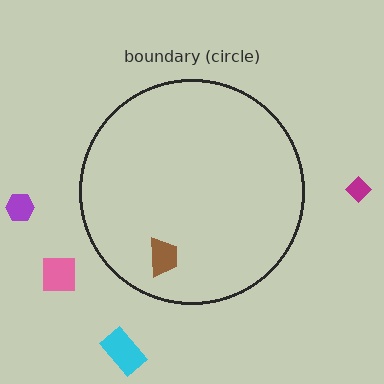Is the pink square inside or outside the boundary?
Outside.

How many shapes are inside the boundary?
1 inside, 4 outside.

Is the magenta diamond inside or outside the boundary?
Outside.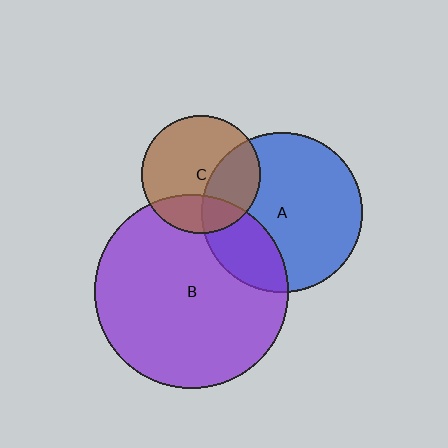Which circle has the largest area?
Circle B (purple).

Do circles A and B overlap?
Yes.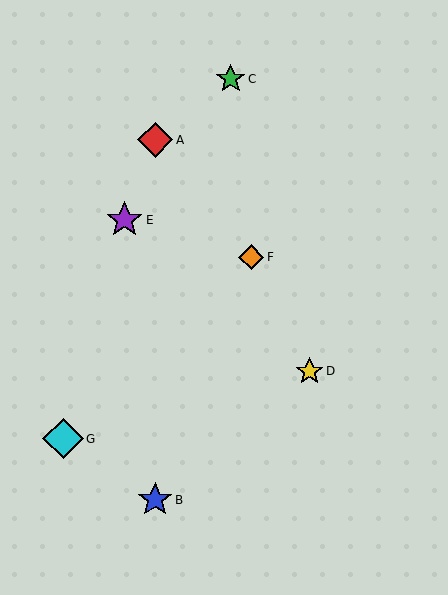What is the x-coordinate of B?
Object B is at x≈155.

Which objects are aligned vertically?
Objects A, B are aligned vertically.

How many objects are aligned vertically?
2 objects (A, B) are aligned vertically.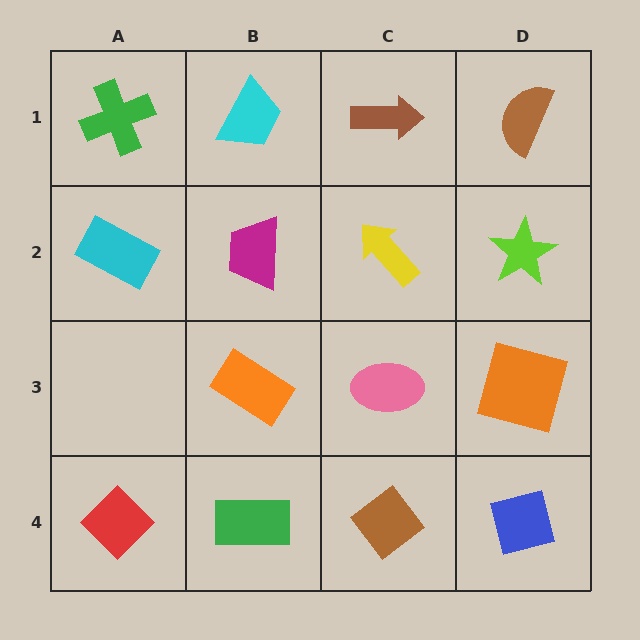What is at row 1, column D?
A brown semicircle.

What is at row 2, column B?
A magenta trapezoid.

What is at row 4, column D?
A blue square.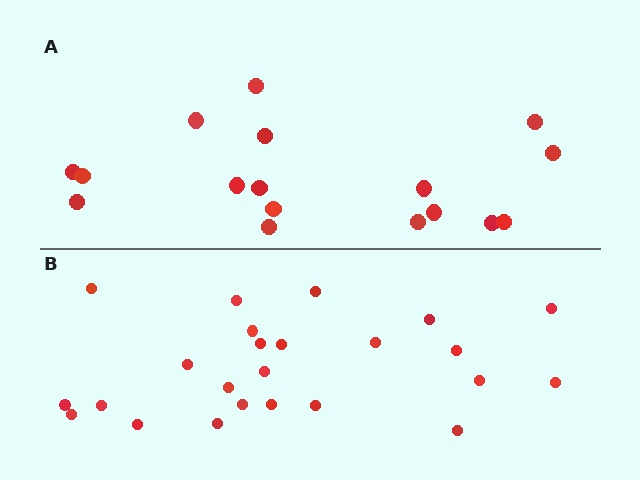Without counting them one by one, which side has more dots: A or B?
Region B (the bottom region) has more dots.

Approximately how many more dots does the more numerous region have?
Region B has roughly 8 or so more dots than region A.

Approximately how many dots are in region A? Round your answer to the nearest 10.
About 20 dots. (The exact count is 17, which rounds to 20.)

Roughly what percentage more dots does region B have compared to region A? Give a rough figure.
About 40% more.